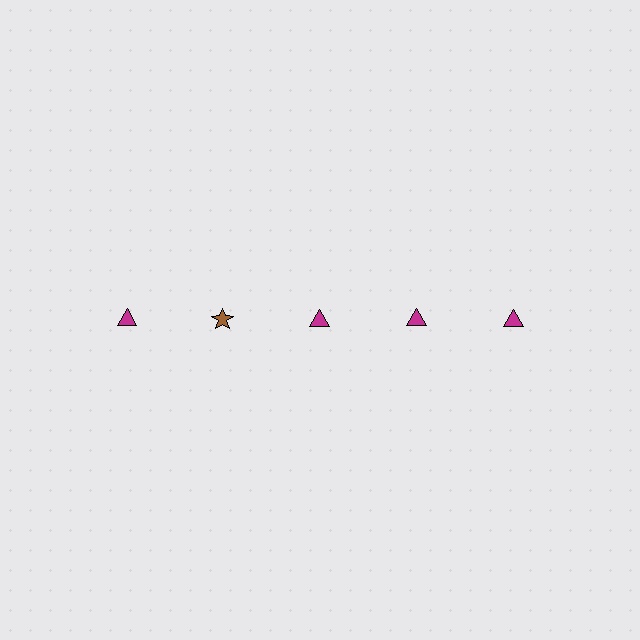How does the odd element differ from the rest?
It differs in both color (brown instead of magenta) and shape (star instead of triangle).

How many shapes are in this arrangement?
There are 5 shapes arranged in a grid pattern.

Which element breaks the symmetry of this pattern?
The brown star in the top row, second from left column breaks the symmetry. All other shapes are magenta triangles.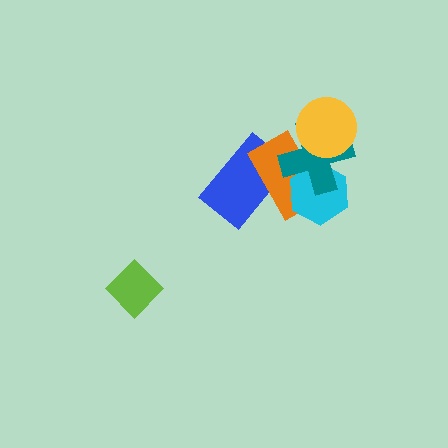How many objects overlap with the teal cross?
3 objects overlap with the teal cross.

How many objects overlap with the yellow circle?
1 object overlaps with the yellow circle.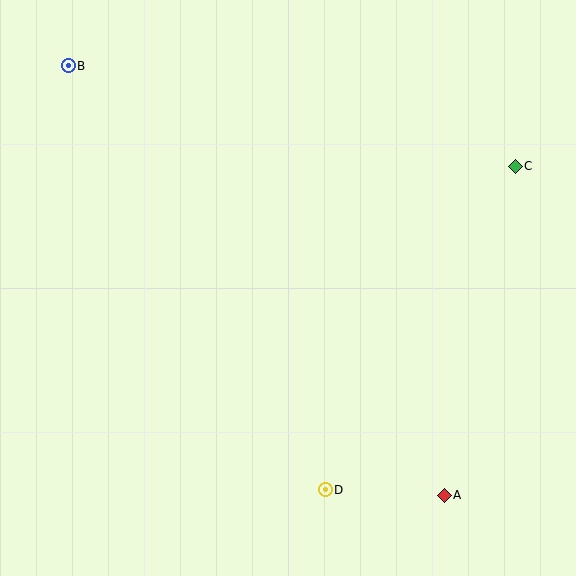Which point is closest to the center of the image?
Point D at (325, 490) is closest to the center.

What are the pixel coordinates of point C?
Point C is at (515, 166).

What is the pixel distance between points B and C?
The distance between B and C is 459 pixels.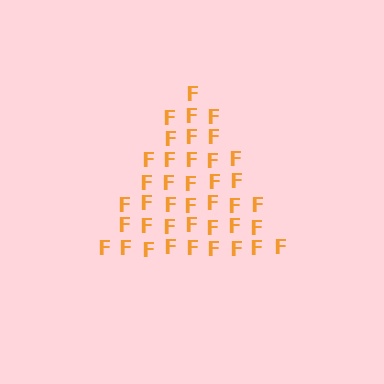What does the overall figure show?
The overall figure shows a triangle.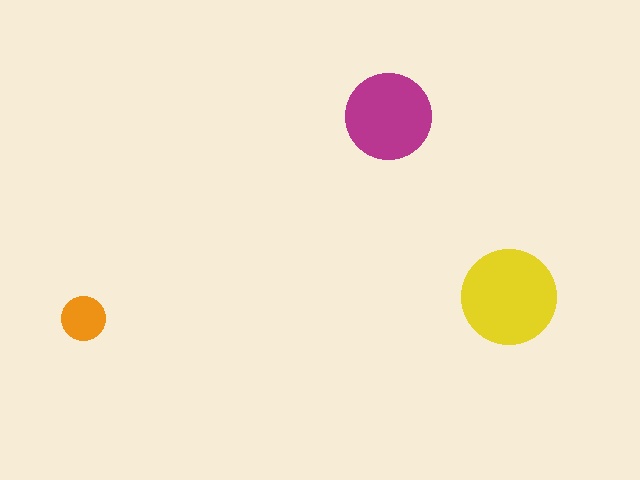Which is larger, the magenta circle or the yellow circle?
The yellow one.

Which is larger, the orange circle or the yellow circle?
The yellow one.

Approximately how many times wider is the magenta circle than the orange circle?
About 2 times wider.